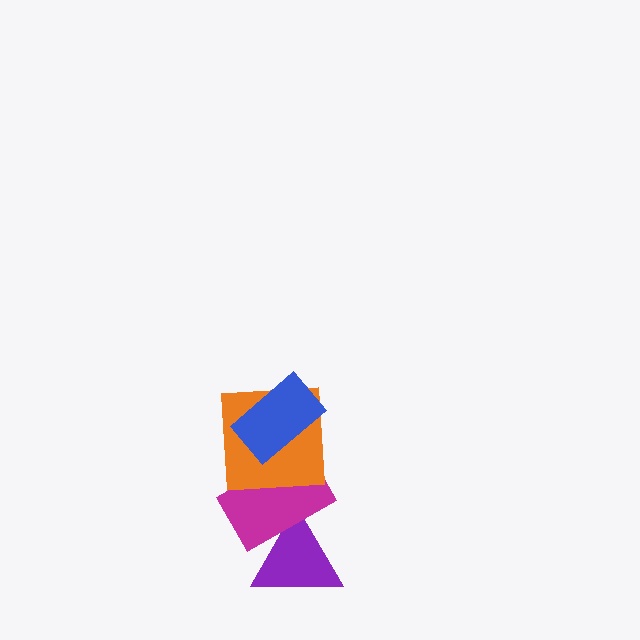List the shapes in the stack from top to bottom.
From top to bottom: the blue rectangle, the orange square, the magenta rectangle, the purple triangle.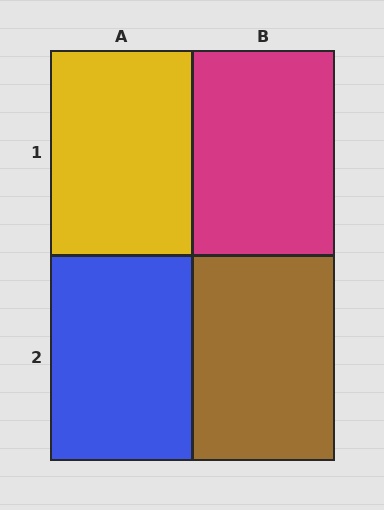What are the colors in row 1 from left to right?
Yellow, magenta.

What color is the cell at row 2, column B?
Brown.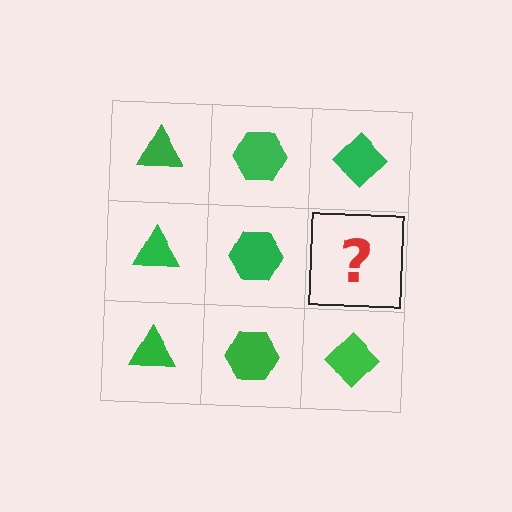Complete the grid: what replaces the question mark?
The question mark should be replaced with a green diamond.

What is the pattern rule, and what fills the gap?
The rule is that each column has a consistent shape. The gap should be filled with a green diamond.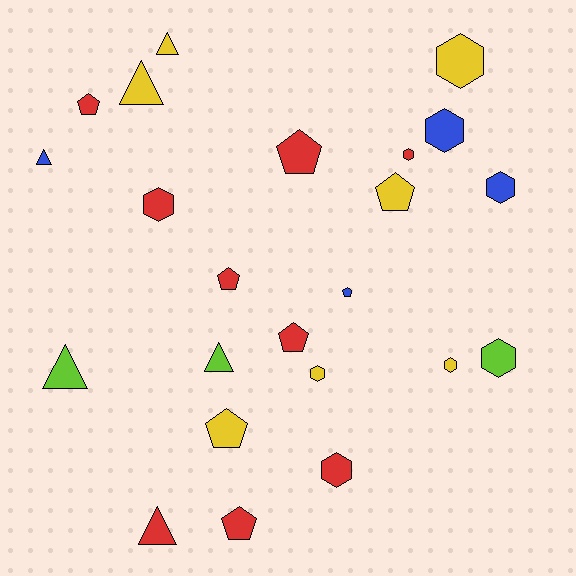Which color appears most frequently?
Red, with 9 objects.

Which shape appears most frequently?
Hexagon, with 9 objects.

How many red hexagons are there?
There are 3 red hexagons.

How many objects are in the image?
There are 23 objects.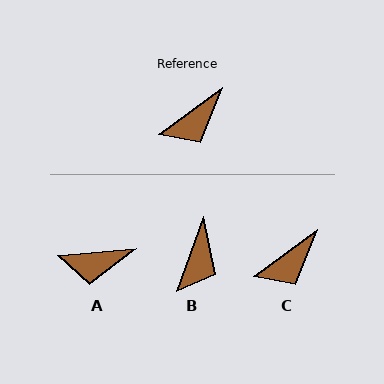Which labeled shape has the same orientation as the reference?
C.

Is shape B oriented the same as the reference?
No, it is off by about 34 degrees.